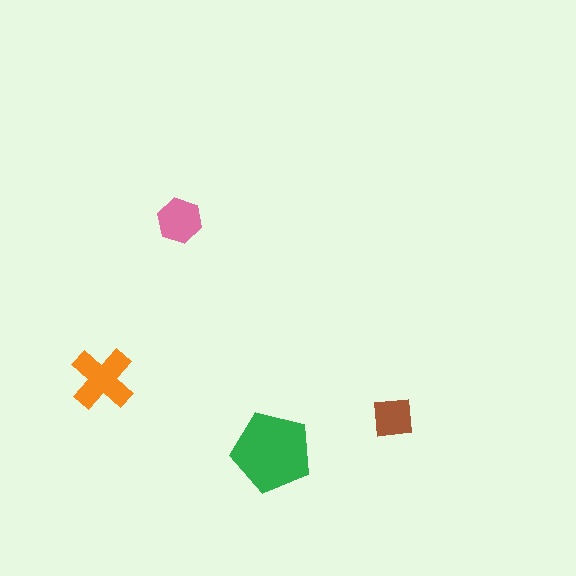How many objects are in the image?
There are 4 objects in the image.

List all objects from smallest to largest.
The brown square, the pink hexagon, the orange cross, the green pentagon.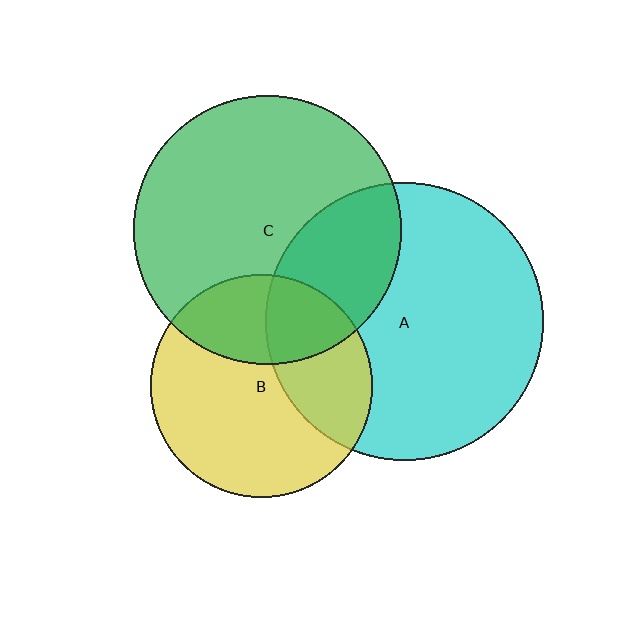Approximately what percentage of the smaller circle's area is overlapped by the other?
Approximately 30%.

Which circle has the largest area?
Circle A (cyan).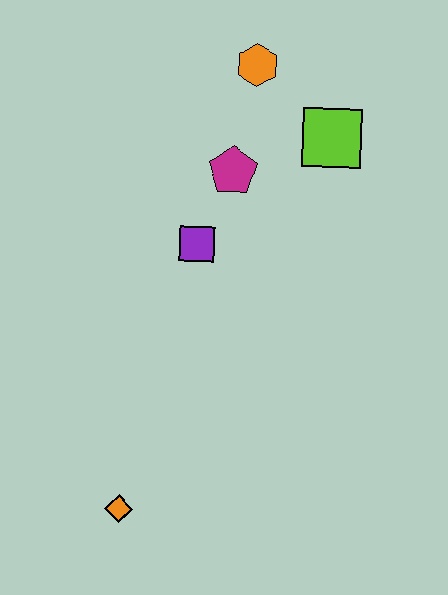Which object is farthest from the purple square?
The orange diamond is farthest from the purple square.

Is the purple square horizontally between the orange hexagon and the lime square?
No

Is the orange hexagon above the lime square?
Yes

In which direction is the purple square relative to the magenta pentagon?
The purple square is below the magenta pentagon.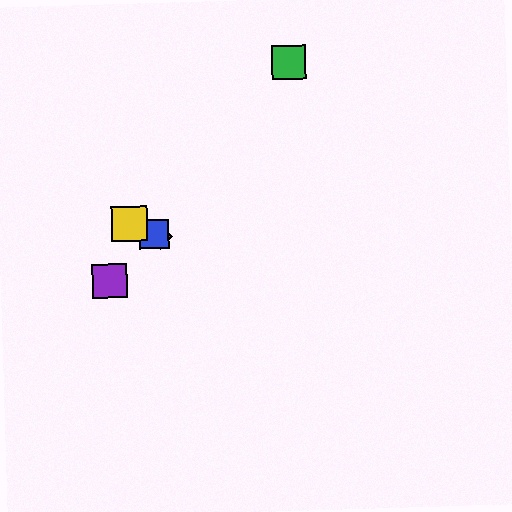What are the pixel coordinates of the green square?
The green square is at (289, 62).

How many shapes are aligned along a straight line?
3 shapes (the red diamond, the blue square, the yellow square) are aligned along a straight line.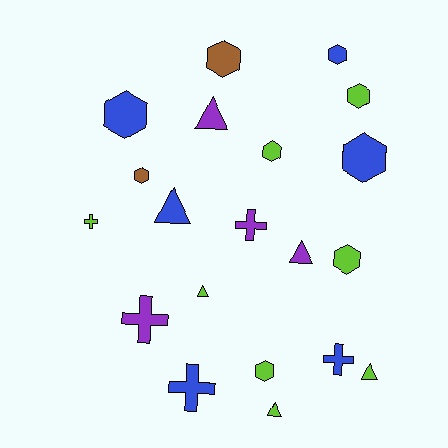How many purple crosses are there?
There are 2 purple crosses.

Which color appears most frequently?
Lime, with 8 objects.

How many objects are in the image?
There are 20 objects.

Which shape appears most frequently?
Hexagon, with 9 objects.